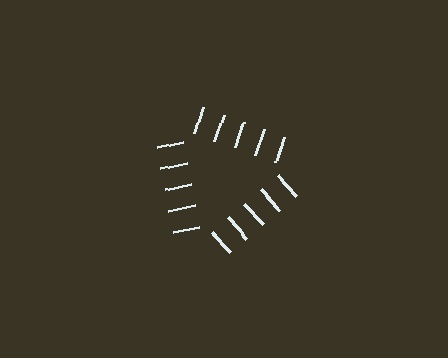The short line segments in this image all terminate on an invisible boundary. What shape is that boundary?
An illusory triangle — the line segments terminate on its edges but no continuous stroke is drawn.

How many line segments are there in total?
15 — 5 along each of the 3 edges.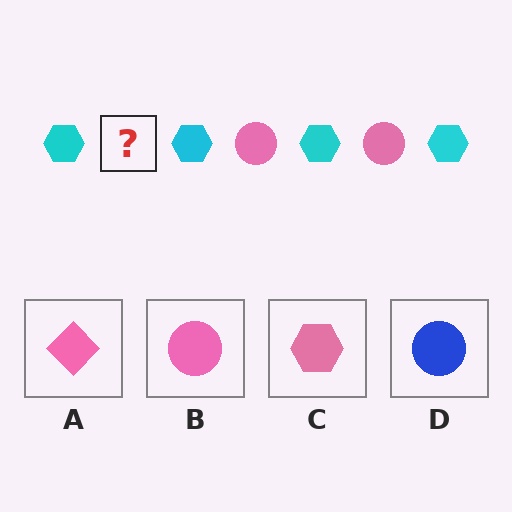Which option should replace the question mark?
Option B.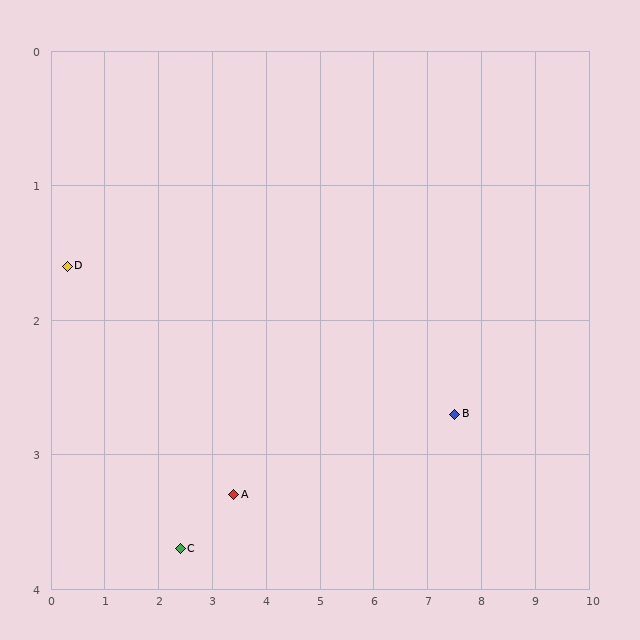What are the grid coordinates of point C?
Point C is at approximately (2.4, 3.7).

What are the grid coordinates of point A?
Point A is at approximately (3.4, 3.3).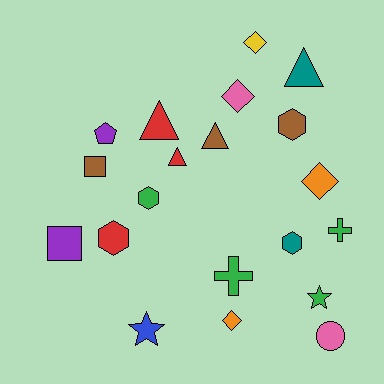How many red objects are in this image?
There are 3 red objects.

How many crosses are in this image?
There are 2 crosses.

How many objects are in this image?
There are 20 objects.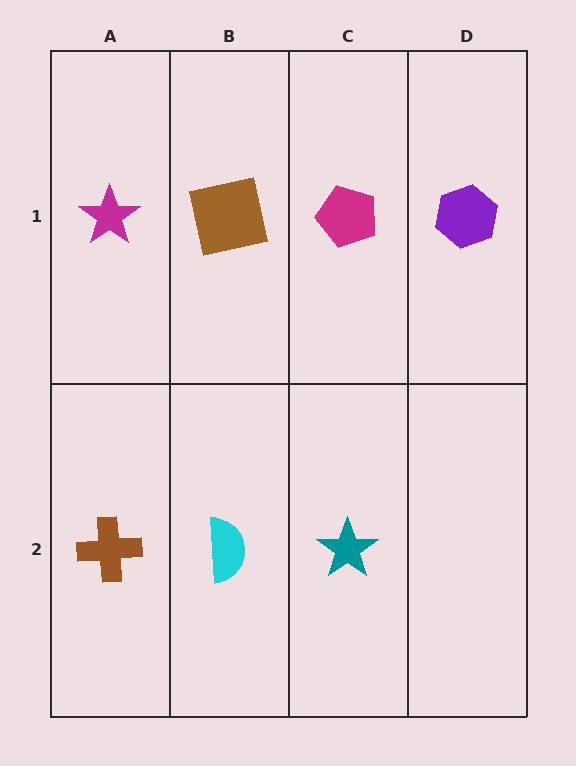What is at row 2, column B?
A cyan semicircle.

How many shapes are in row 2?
3 shapes.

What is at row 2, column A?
A brown cross.